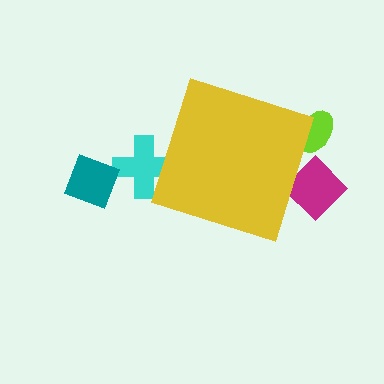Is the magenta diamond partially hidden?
Yes, the magenta diamond is partially hidden behind the yellow diamond.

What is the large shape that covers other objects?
A yellow diamond.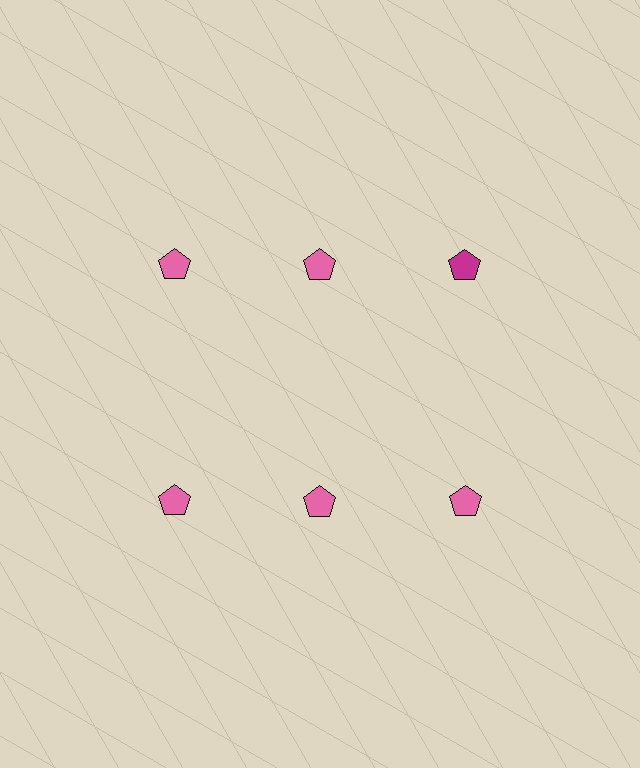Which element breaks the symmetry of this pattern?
The magenta pentagon in the top row, center column breaks the symmetry. All other shapes are pink pentagons.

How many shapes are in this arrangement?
There are 6 shapes arranged in a grid pattern.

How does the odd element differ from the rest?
It has a different color: magenta instead of pink.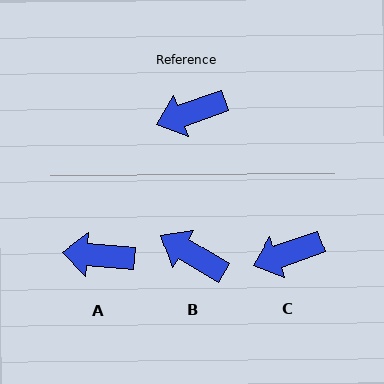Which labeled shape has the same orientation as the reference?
C.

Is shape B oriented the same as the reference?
No, it is off by about 50 degrees.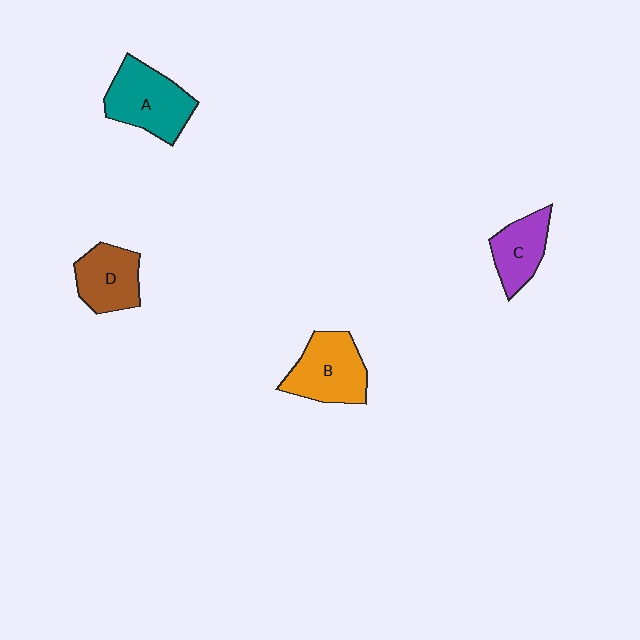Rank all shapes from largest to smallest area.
From largest to smallest: A (teal), B (orange), D (brown), C (purple).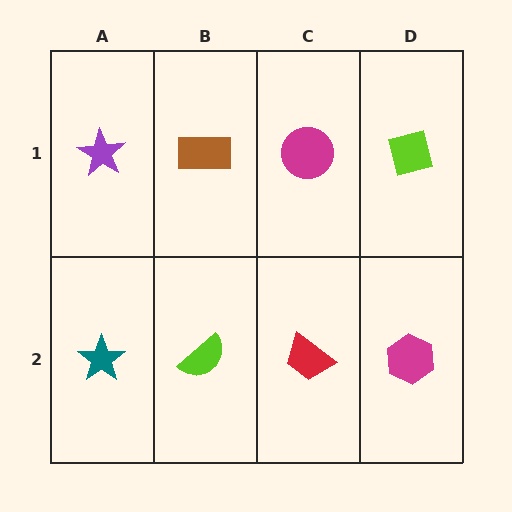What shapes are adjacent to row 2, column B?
A brown rectangle (row 1, column B), a teal star (row 2, column A), a red trapezoid (row 2, column C).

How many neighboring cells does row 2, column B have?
3.